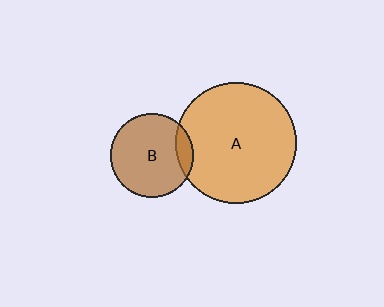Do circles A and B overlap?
Yes.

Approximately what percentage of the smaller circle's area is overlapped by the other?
Approximately 10%.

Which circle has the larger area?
Circle A (orange).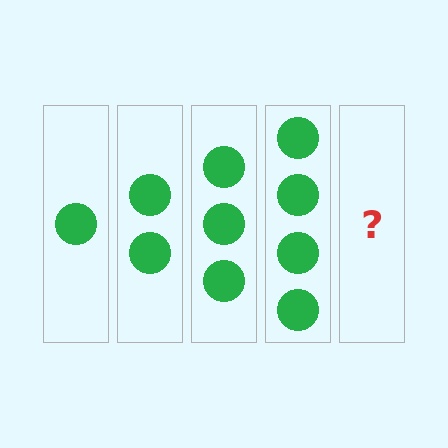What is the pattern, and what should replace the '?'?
The pattern is that each step adds one more circle. The '?' should be 5 circles.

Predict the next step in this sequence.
The next step is 5 circles.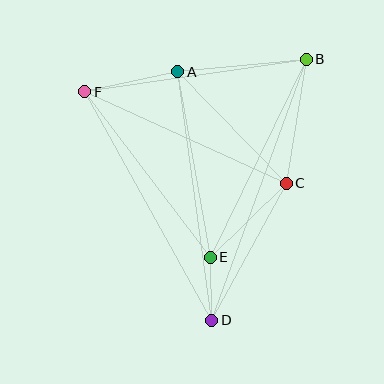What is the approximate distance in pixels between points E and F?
The distance between E and F is approximately 208 pixels.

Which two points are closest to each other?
Points D and E are closest to each other.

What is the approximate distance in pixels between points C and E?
The distance between C and E is approximately 106 pixels.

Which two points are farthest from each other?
Points B and D are farthest from each other.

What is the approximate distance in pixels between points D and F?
The distance between D and F is approximately 262 pixels.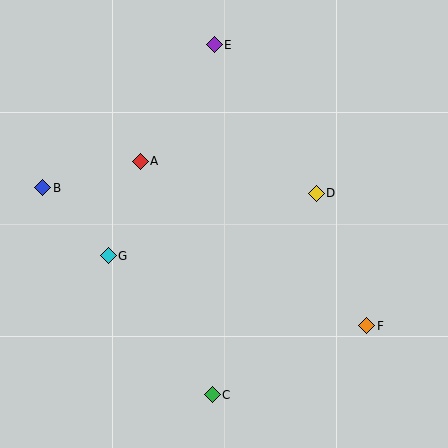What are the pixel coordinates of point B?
Point B is at (43, 188).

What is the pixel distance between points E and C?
The distance between E and C is 350 pixels.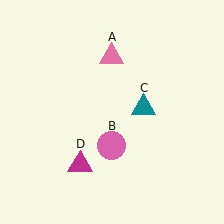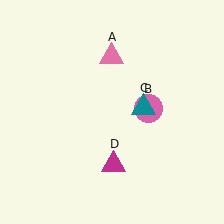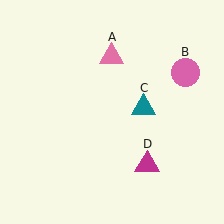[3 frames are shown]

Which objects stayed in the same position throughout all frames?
Pink triangle (object A) and teal triangle (object C) remained stationary.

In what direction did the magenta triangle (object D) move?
The magenta triangle (object D) moved right.